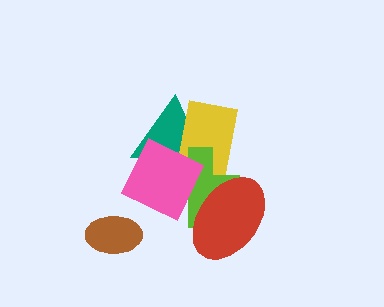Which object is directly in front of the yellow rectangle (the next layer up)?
The lime cross is directly in front of the yellow rectangle.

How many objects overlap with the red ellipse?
3 objects overlap with the red ellipse.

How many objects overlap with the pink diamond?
4 objects overlap with the pink diamond.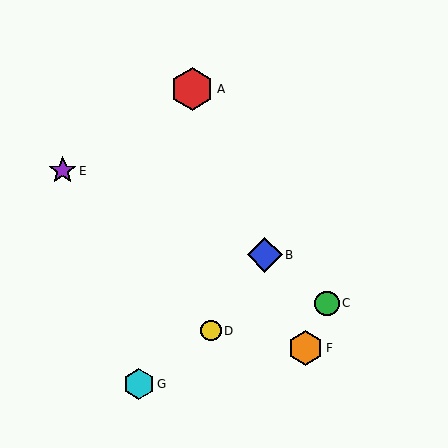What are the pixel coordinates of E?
Object E is at (63, 171).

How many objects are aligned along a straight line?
3 objects (A, B, F) are aligned along a straight line.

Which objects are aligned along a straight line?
Objects A, B, F are aligned along a straight line.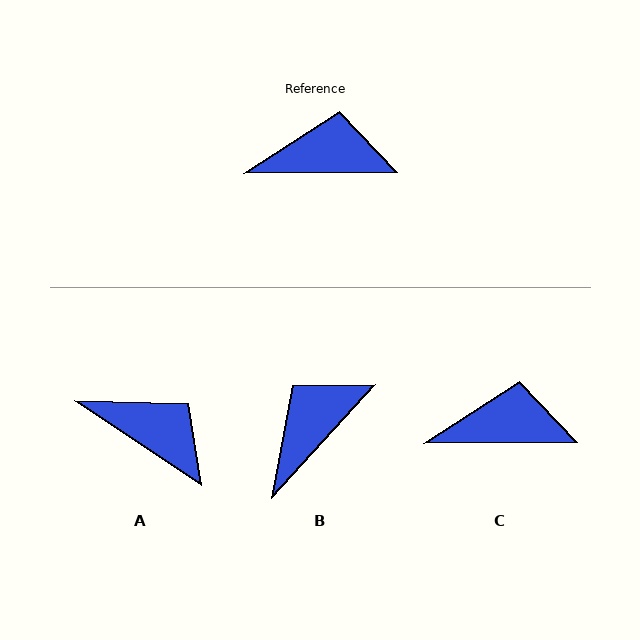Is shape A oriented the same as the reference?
No, it is off by about 34 degrees.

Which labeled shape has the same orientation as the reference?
C.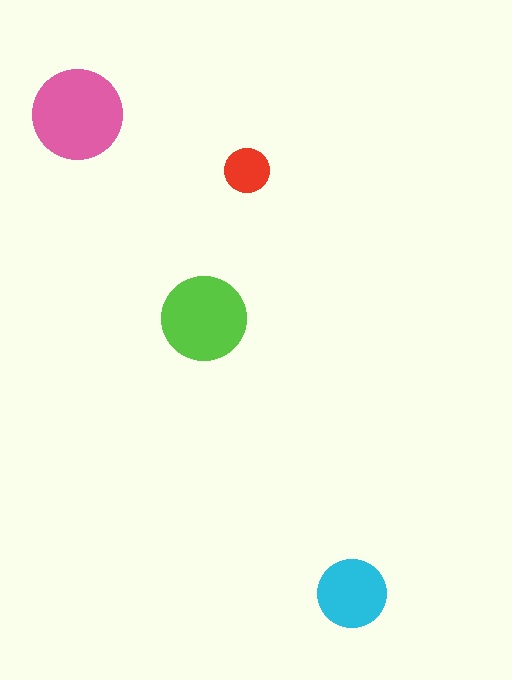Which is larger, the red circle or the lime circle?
The lime one.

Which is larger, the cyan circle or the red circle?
The cyan one.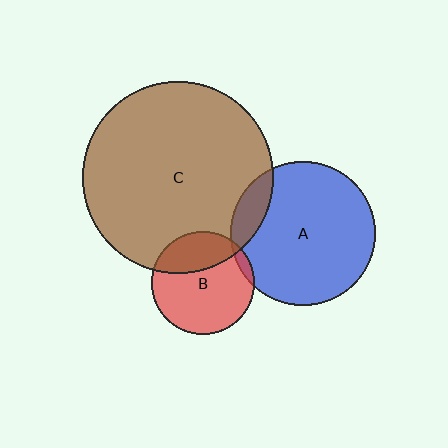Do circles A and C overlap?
Yes.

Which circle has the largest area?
Circle C (brown).